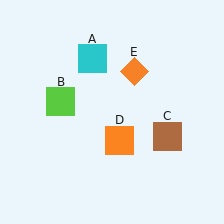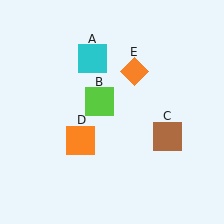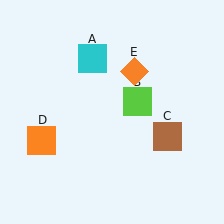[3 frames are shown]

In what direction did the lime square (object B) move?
The lime square (object B) moved right.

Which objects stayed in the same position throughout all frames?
Cyan square (object A) and brown square (object C) and orange diamond (object E) remained stationary.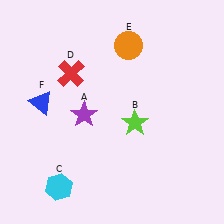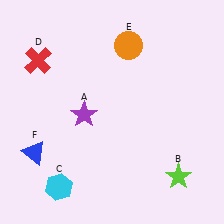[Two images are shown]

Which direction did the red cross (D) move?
The red cross (D) moved left.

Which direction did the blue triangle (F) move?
The blue triangle (F) moved down.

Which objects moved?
The objects that moved are: the lime star (B), the red cross (D), the blue triangle (F).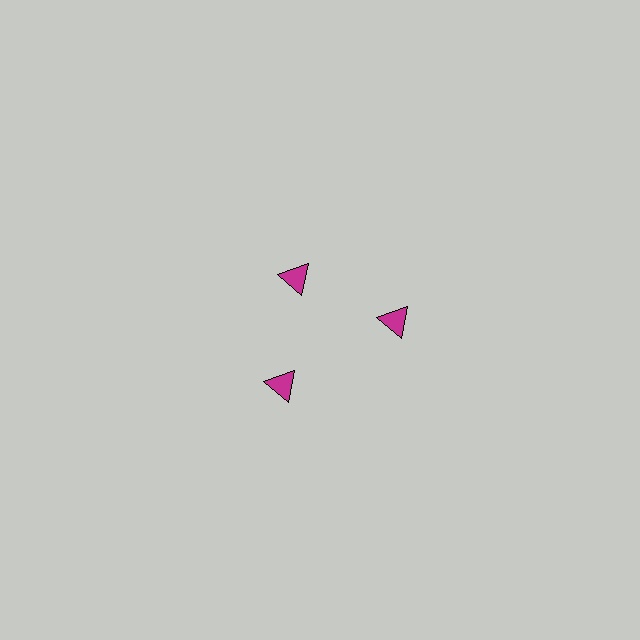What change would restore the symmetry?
The symmetry would be restored by moving it outward, back onto the ring so that all 3 triangles sit at equal angles and equal distance from the center.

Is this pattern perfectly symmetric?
No. The 3 magenta triangles are arranged in a ring, but one element near the 11 o'clock position is pulled inward toward the center, breaking the 3-fold rotational symmetry.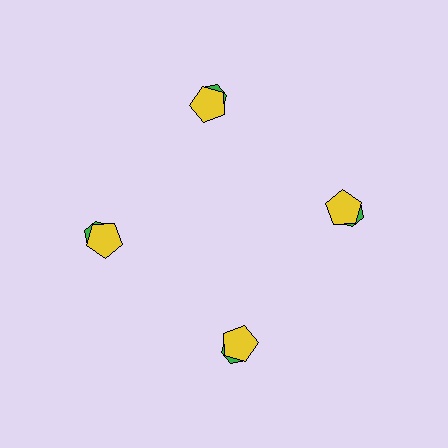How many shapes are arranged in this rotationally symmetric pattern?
There are 8 shapes, arranged in 4 groups of 2.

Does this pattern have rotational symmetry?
Yes, this pattern has 4-fold rotational symmetry. It looks the same after rotating 90 degrees around the center.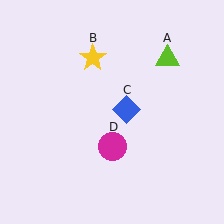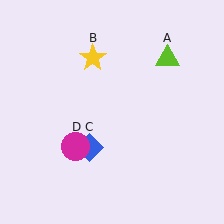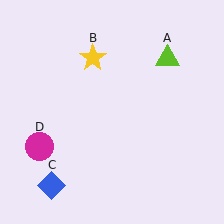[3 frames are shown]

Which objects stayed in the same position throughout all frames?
Lime triangle (object A) and yellow star (object B) remained stationary.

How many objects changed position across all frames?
2 objects changed position: blue diamond (object C), magenta circle (object D).